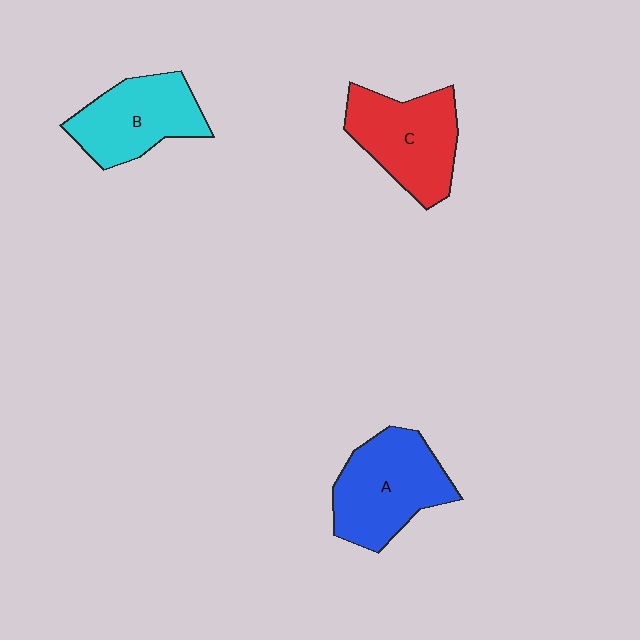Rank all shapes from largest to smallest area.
From largest to smallest: A (blue), C (red), B (cyan).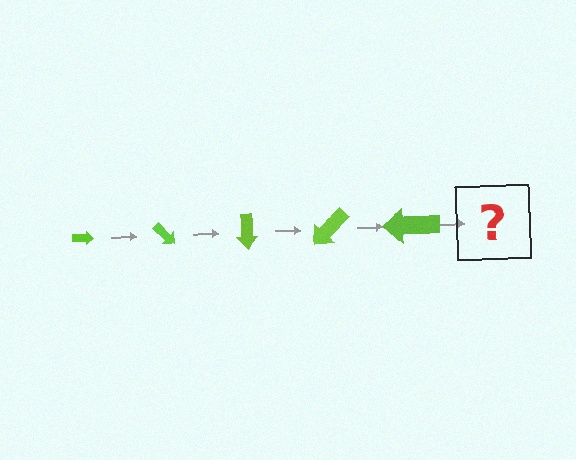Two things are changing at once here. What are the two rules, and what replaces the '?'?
The two rules are that the arrow grows larger each step and it rotates 45 degrees each step. The '?' should be an arrow, larger than the previous one and rotated 225 degrees from the start.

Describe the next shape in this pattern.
It should be an arrow, larger than the previous one and rotated 225 degrees from the start.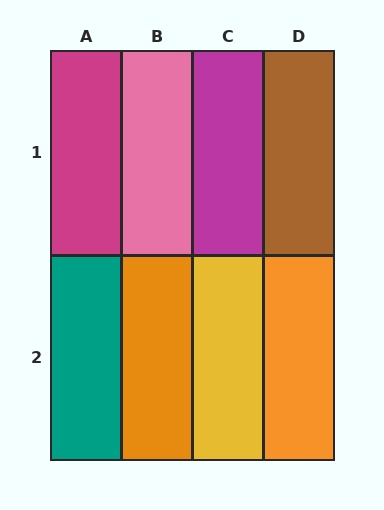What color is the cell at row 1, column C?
Magenta.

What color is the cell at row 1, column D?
Brown.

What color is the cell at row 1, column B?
Pink.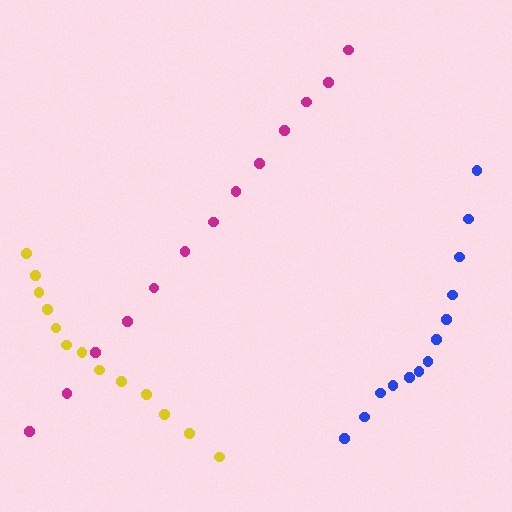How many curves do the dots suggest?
There are 3 distinct paths.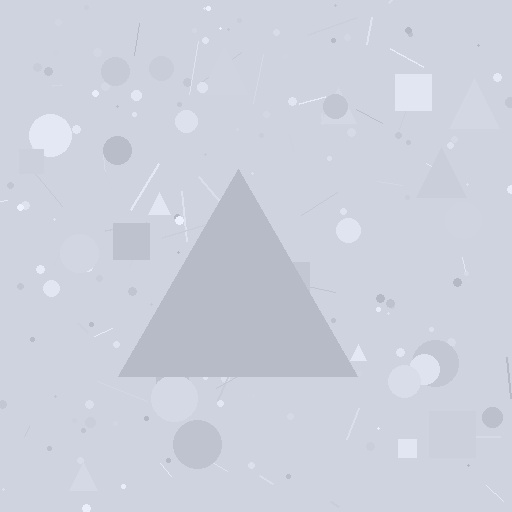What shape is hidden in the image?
A triangle is hidden in the image.